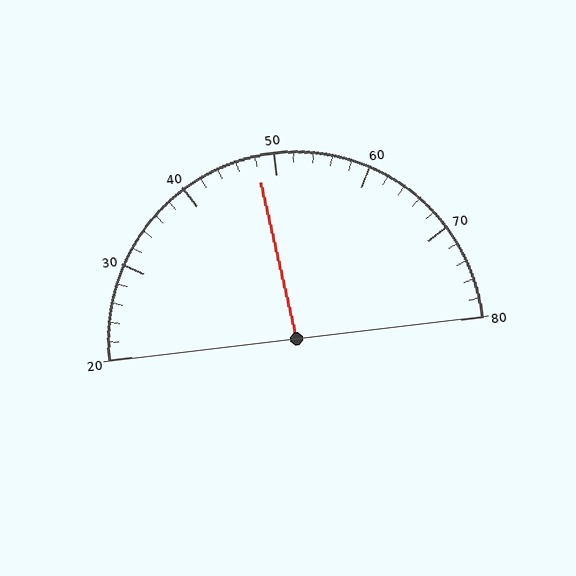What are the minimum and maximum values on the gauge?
The gauge ranges from 20 to 80.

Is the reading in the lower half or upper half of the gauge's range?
The reading is in the lower half of the range (20 to 80).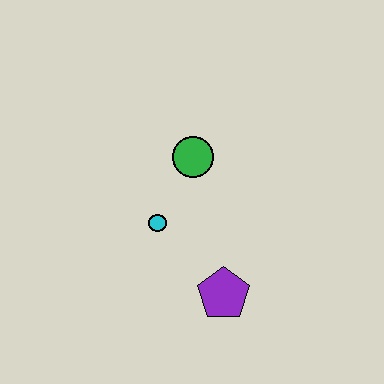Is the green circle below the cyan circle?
No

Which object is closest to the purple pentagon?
The cyan circle is closest to the purple pentagon.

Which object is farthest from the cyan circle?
The purple pentagon is farthest from the cyan circle.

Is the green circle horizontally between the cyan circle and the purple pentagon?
Yes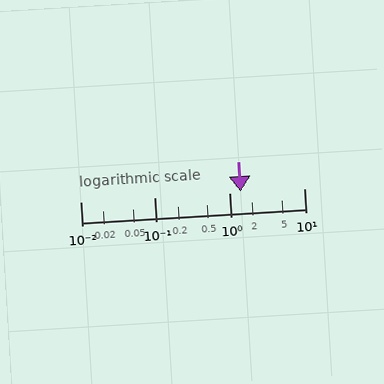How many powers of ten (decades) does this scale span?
The scale spans 3 decades, from 0.01 to 10.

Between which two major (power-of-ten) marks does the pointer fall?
The pointer is between 1 and 10.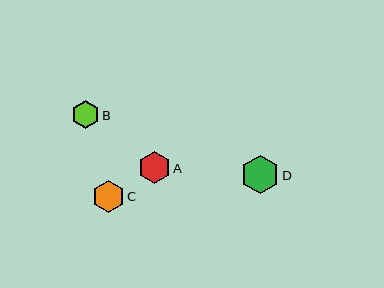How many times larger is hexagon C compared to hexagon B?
Hexagon C is approximately 1.2 times the size of hexagon B.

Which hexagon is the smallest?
Hexagon B is the smallest with a size of approximately 28 pixels.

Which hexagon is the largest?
Hexagon D is the largest with a size of approximately 38 pixels.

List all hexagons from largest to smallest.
From largest to smallest: D, C, A, B.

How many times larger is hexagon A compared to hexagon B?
Hexagon A is approximately 1.1 times the size of hexagon B.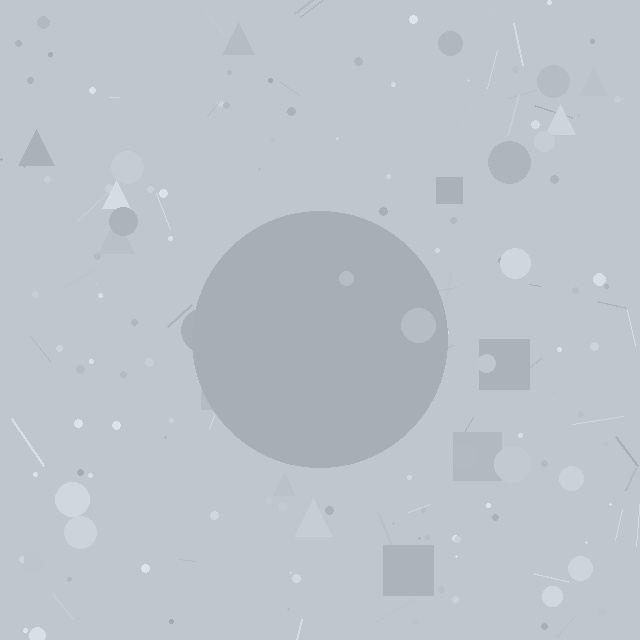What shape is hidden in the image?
A circle is hidden in the image.